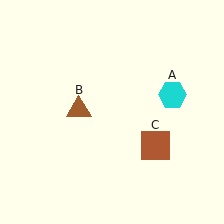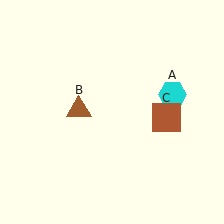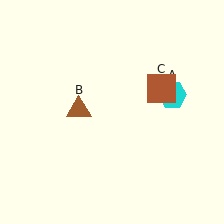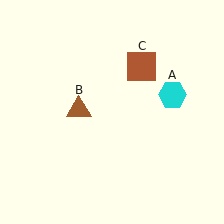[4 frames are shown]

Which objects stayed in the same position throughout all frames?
Cyan hexagon (object A) and brown triangle (object B) remained stationary.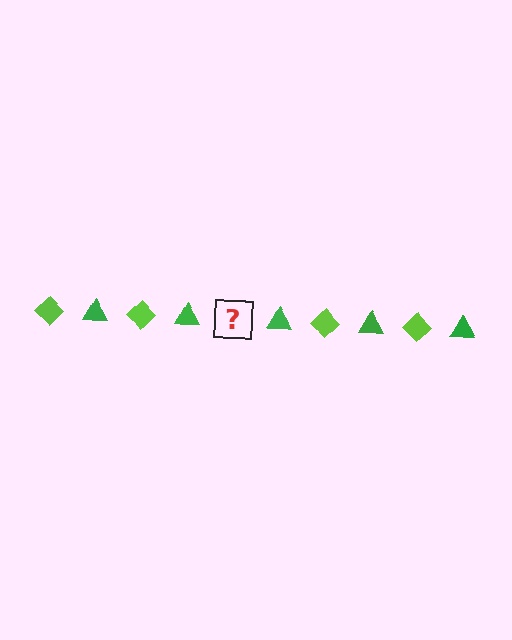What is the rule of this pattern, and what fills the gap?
The rule is that the pattern alternates between lime diamond and green triangle. The gap should be filled with a lime diamond.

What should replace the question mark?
The question mark should be replaced with a lime diamond.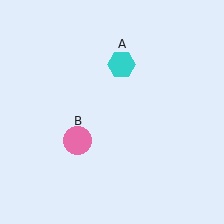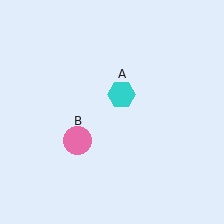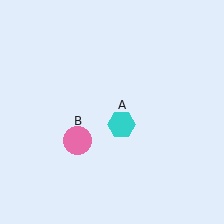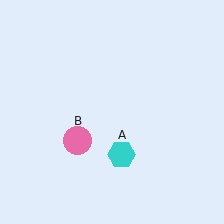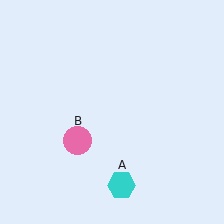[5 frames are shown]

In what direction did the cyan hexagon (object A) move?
The cyan hexagon (object A) moved down.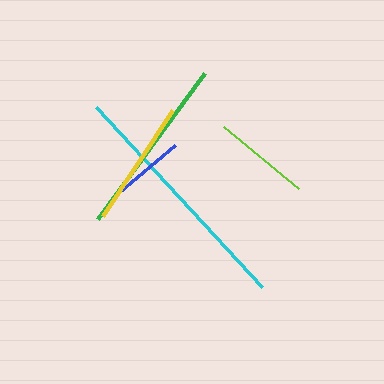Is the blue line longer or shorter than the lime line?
The lime line is longer than the blue line.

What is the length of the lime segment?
The lime segment is approximately 98 pixels long.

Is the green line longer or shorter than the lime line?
The green line is longer than the lime line.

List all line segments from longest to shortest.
From longest to shortest: cyan, green, yellow, lime, blue.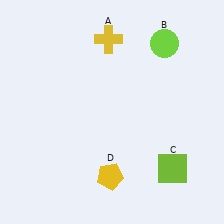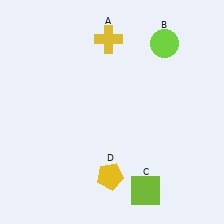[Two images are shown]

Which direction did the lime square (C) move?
The lime square (C) moved left.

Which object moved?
The lime square (C) moved left.